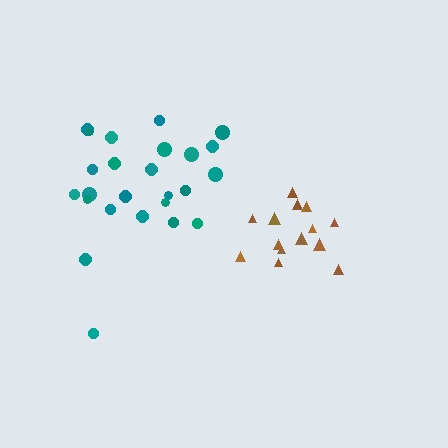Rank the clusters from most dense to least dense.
brown, teal.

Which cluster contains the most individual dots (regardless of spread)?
Teal (25).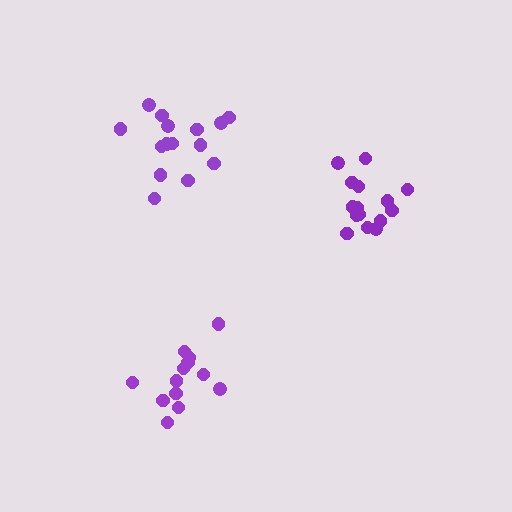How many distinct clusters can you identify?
There are 3 distinct clusters.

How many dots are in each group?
Group 1: 13 dots, Group 2: 15 dots, Group 3: 15 dots (43 total).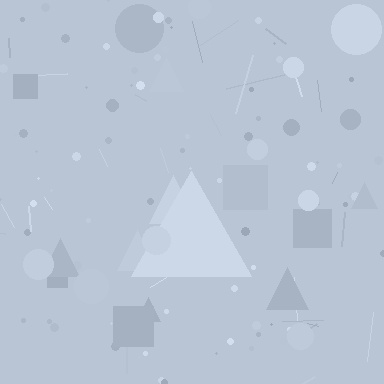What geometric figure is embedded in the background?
A triangle is embedded in the background.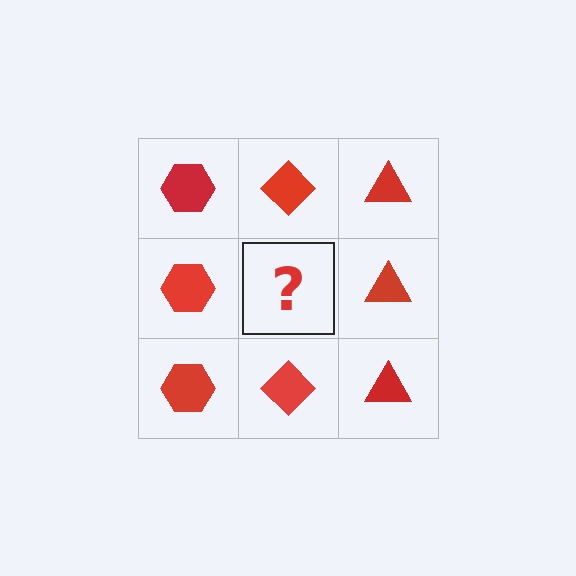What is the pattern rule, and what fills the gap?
The rule is that each column has a consistent shape. The gap should be filled with a red diamond.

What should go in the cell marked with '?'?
The missing cell should contain a red diamond.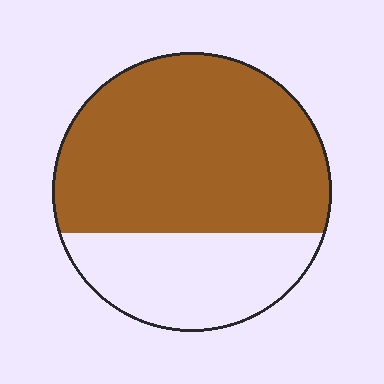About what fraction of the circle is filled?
About two thirds (2/3).